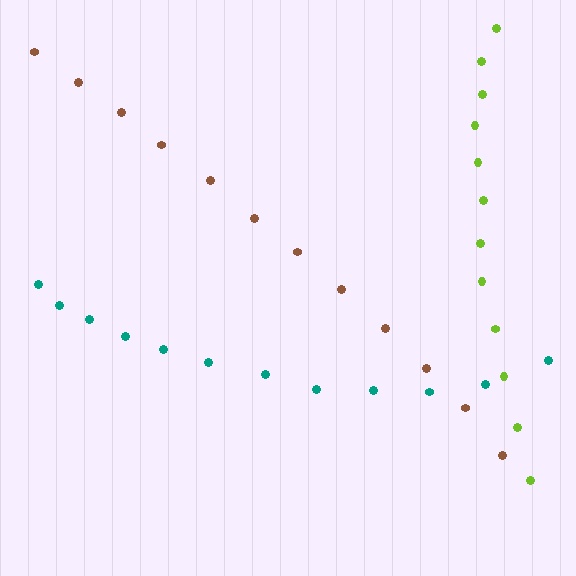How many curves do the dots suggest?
There are 3 distinct paths.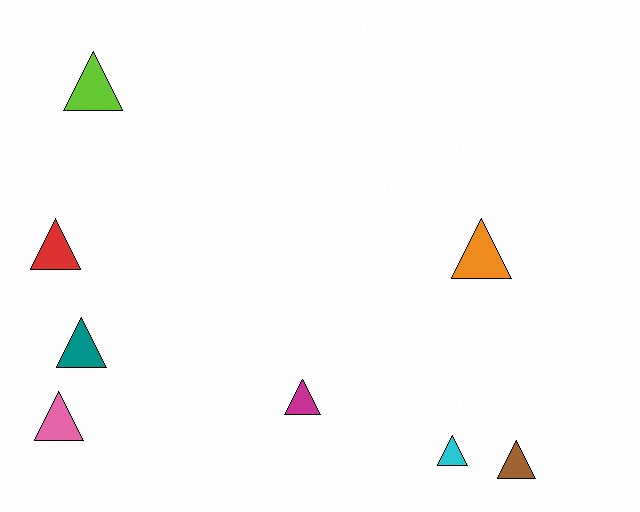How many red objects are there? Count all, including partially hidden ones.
There is 1 red object.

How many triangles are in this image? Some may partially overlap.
There are 8 triangles.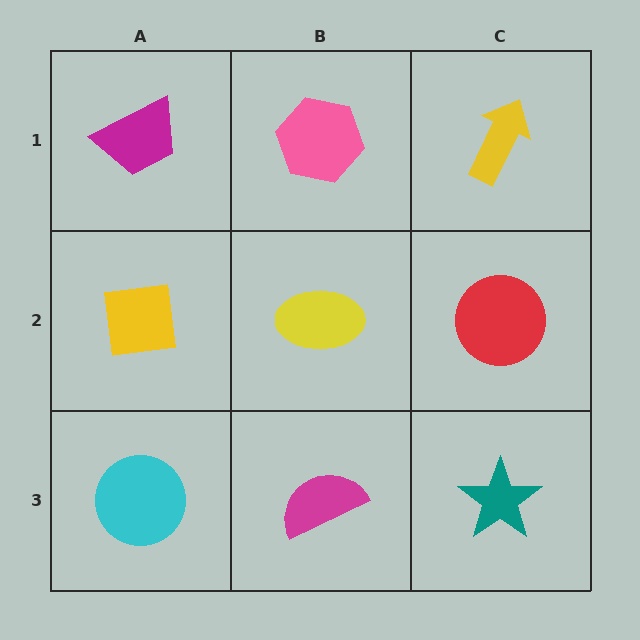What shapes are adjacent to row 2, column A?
A magenta trapezoid (row 1, column A), a cyan circle (row 3, column A), a yellow ellipse (row 2, column B).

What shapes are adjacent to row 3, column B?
A yellow ellipse (row 2, column B), a cyan circle (row 3, column A), a teal star (row 3, column C).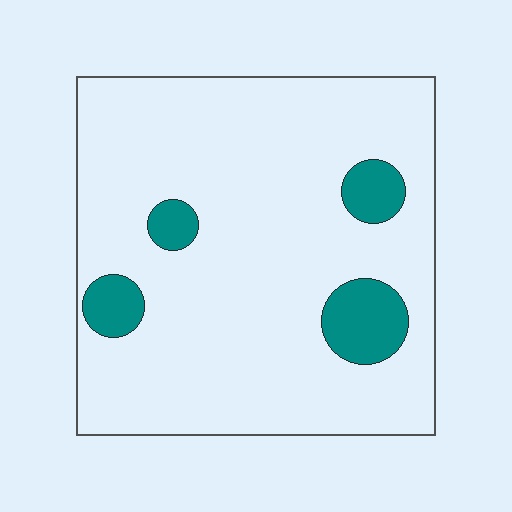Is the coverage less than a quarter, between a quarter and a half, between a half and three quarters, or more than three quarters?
Less than a quarter.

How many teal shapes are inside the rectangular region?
4.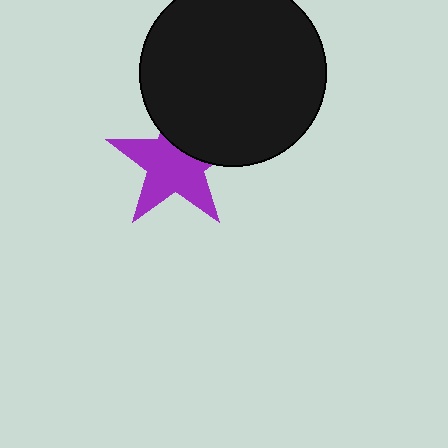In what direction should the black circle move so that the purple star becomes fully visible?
The black circle should move up. That is the shortest direction to clear the overlap and leave the purple star fully visible.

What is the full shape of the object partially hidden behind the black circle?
The partially hidden object is a purple star.